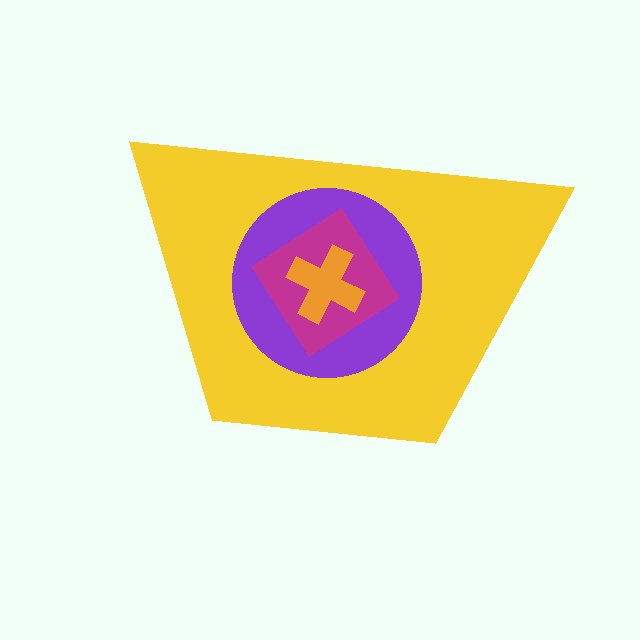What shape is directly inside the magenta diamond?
The orange cross.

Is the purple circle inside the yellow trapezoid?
Yes.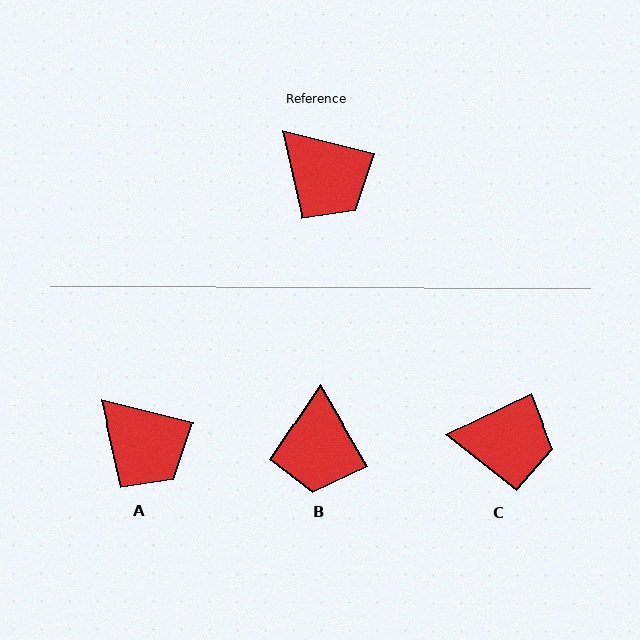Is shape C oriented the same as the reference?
No, it is off by about 39 degrees.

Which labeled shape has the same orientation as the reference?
A.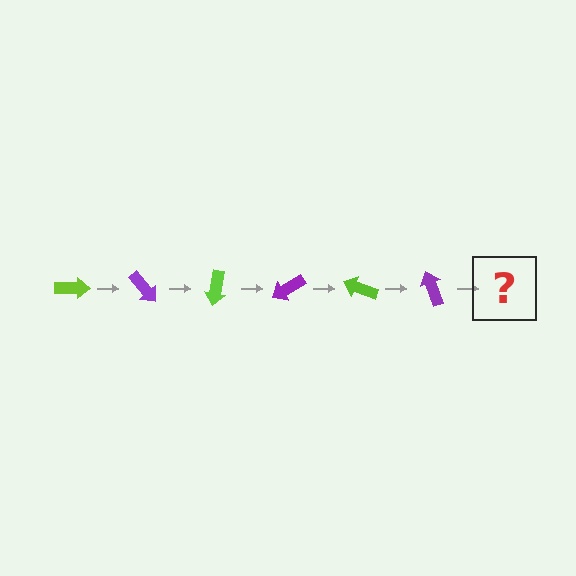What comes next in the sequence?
The next element should be a lime arrow, rotated 300 degrees from the start.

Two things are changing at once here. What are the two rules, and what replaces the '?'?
The two rules are that it rotates 50 degrees each step and the color cycles through lime and purple. The '?' should be a lime arrow, rotated 300 degrees from the start.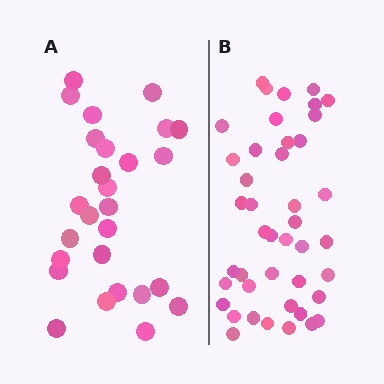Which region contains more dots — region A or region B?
Region B (the right region) has more dots.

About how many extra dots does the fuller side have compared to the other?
Region B has approximately 15 more dots than region A.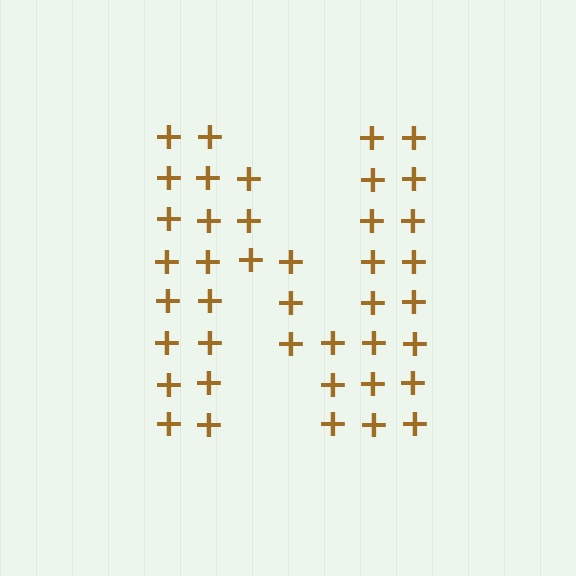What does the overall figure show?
The overall figure shows the letter N.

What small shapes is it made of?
It is made of small plus signs.